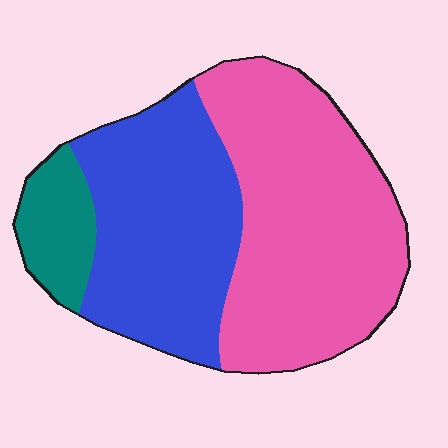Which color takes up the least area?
Teal, at roughly 10%.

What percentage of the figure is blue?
Blue takes up about three eighths (3/8) of the figure.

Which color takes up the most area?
Pink, at roughly 50%.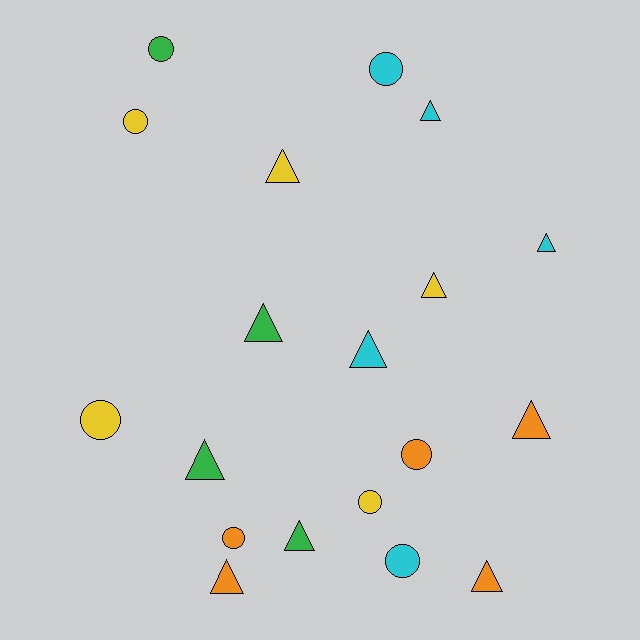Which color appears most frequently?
Yellow, with 5 objects.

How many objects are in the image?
There are 19 objects.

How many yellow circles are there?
There are 3 yellow circles.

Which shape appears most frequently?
Triangle, with 11 objects.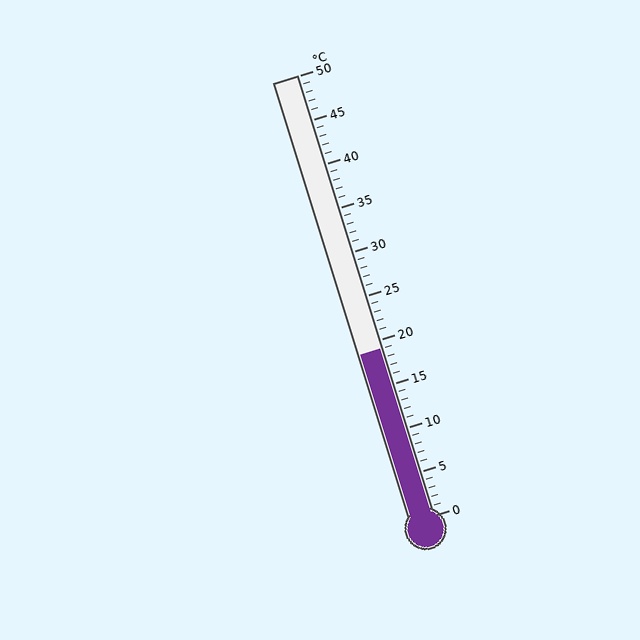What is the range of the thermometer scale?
The thermometer scale ranges from 0°C to 50°C.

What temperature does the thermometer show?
The thermometer shows approximately 19°C.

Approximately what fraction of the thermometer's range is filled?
The thermometer is filled to approximately 40% of its range.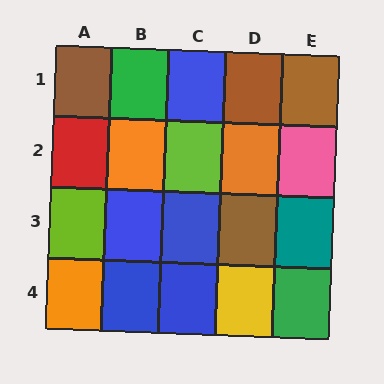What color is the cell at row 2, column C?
Lime.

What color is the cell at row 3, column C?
Blue.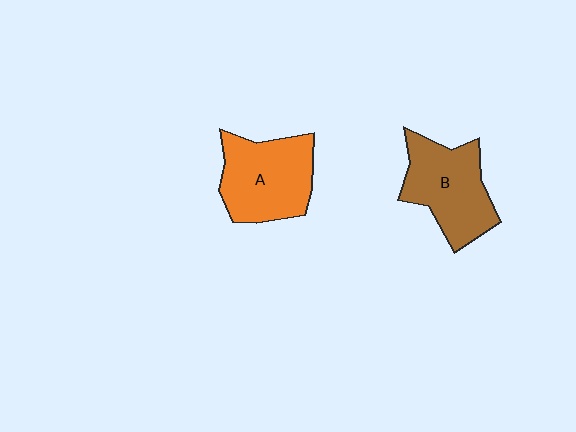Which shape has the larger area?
Shape A (orange).